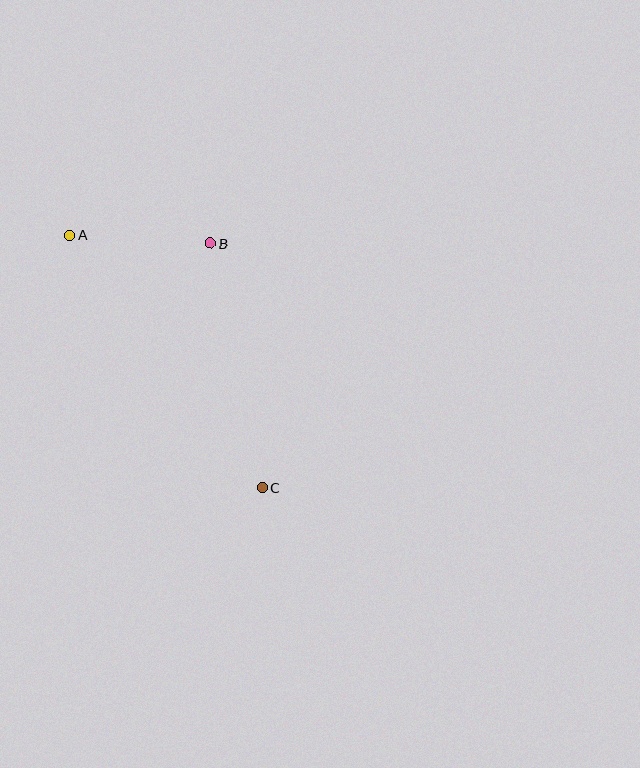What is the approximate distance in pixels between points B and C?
The distance between B and C is approximately 250 pixels.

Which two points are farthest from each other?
Points A and C are farthest from each other.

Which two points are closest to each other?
Points A and B are closest to each other.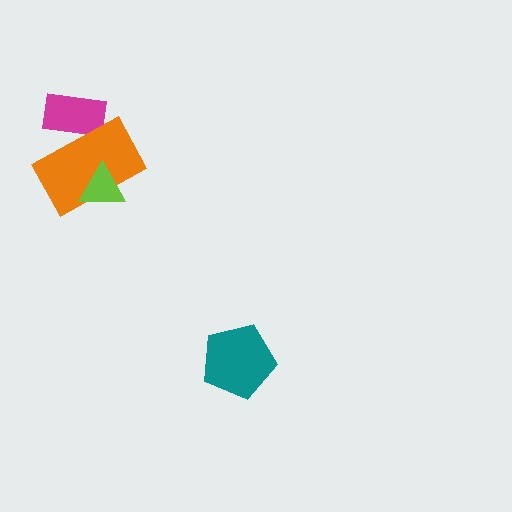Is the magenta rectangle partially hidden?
Yes, it is partially covered by another shape.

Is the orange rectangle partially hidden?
Yes, it is partially covered by another shape.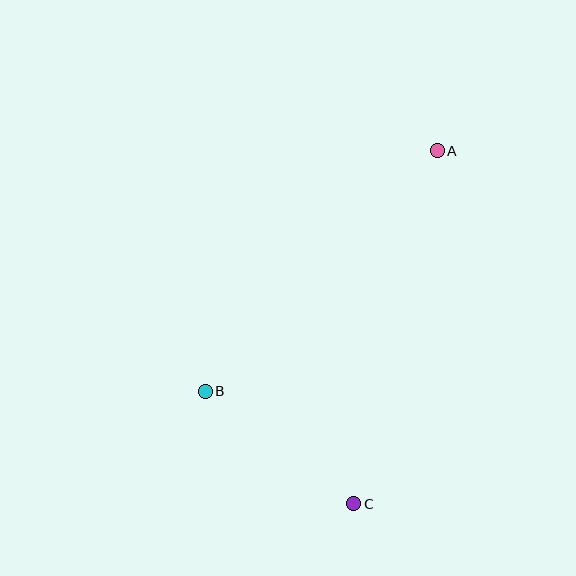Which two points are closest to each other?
Points B and C are closest to each other.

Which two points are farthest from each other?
Points A and C are farthest from each other.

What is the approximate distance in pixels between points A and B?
The distance between A and B is approximately 334 pixels.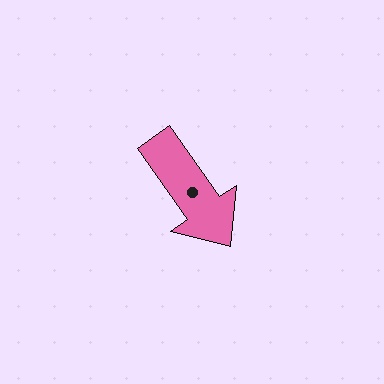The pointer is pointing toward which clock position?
Roughly 5 o'clock.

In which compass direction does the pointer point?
Southeast.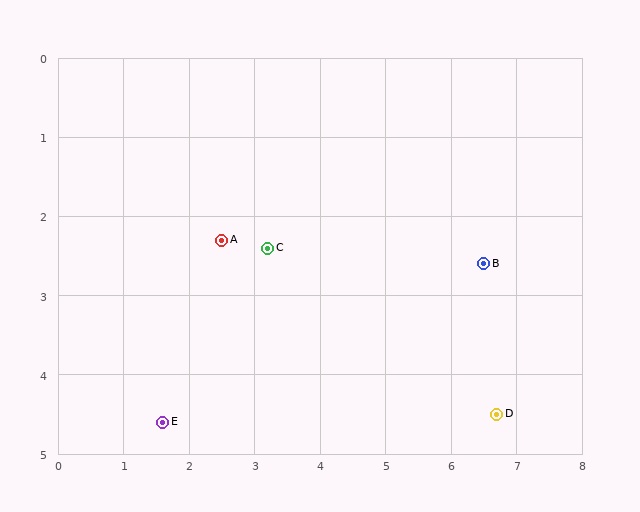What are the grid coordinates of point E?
Point E is at approximately (1.6, 4.6).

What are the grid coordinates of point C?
Point C is at approximately (3.2, 2.4).